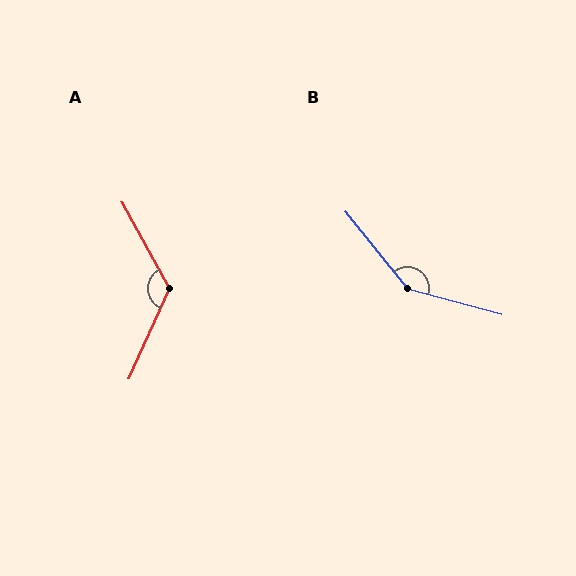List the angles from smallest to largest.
A (127°), B (144°).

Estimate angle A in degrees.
Approximately 127 degrees.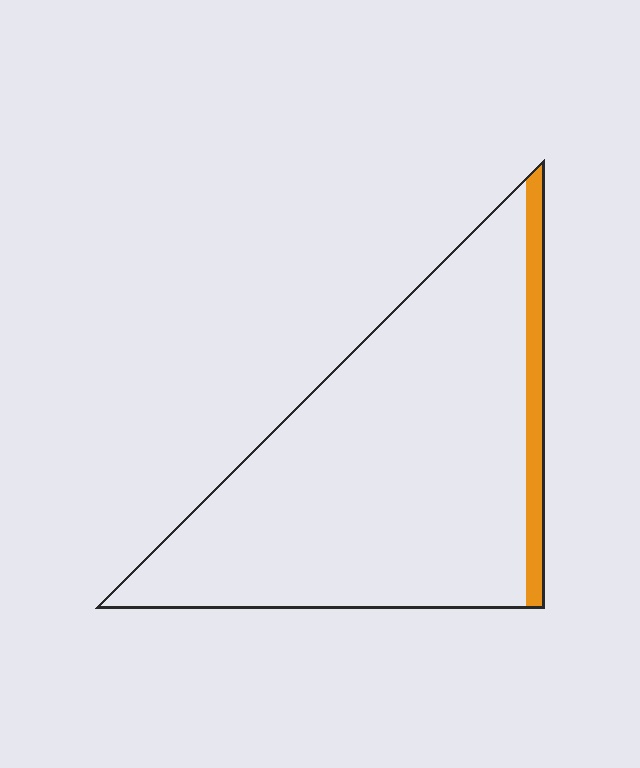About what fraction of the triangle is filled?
About one tenth (1/10).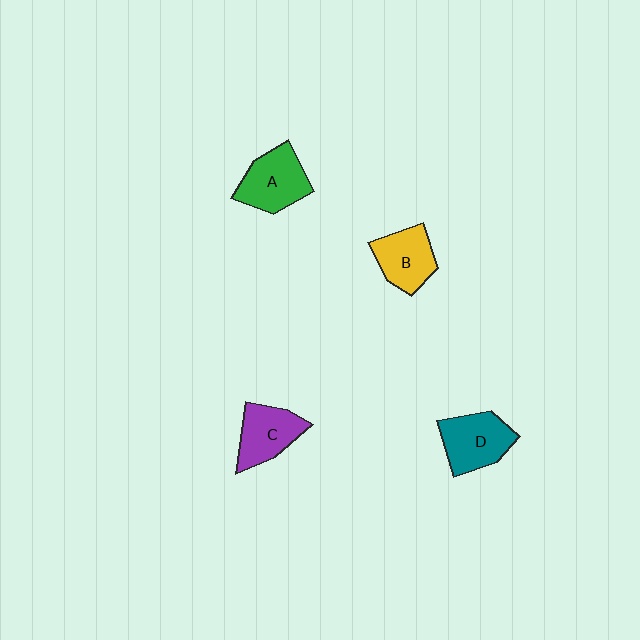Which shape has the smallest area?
Shape B (yellow).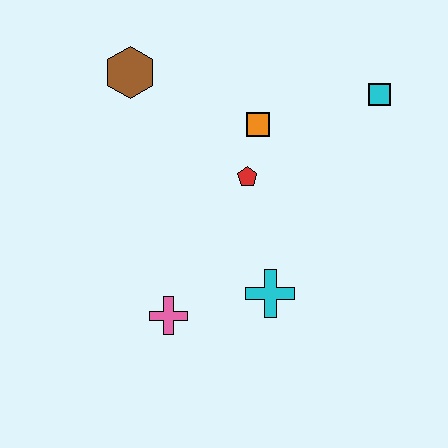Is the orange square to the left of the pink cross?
No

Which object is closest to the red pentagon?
The orange square is closest to the red pentagon.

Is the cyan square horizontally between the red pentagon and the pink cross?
No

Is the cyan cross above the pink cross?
Yes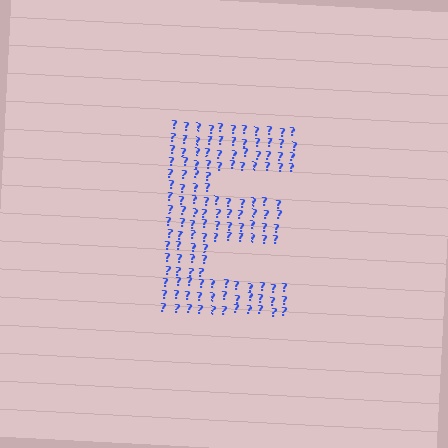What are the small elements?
The small elements are question marks.